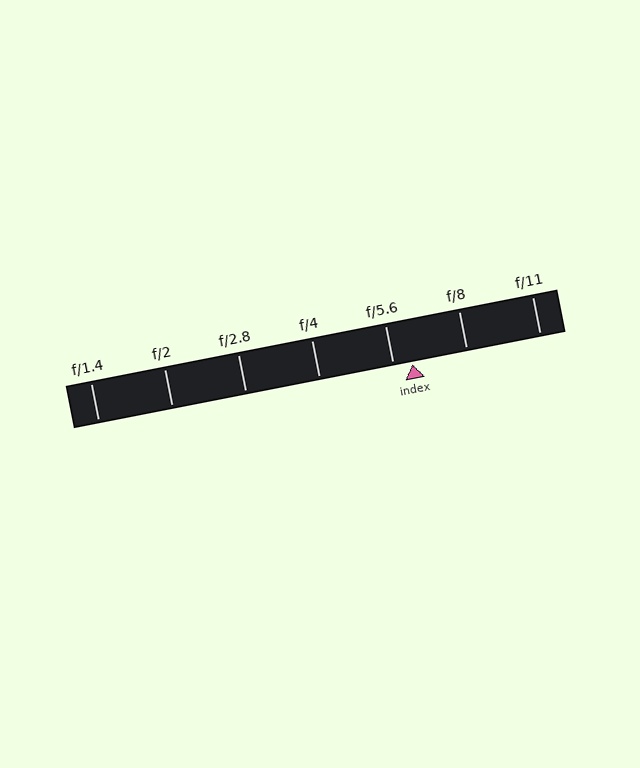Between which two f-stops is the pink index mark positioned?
The index mark is between f/5.6 and f/8.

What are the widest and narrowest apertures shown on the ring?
The widest aperture shown is f/1.4 and the narrowest is f/11.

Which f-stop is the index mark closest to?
The index mark is closest to f/5.6.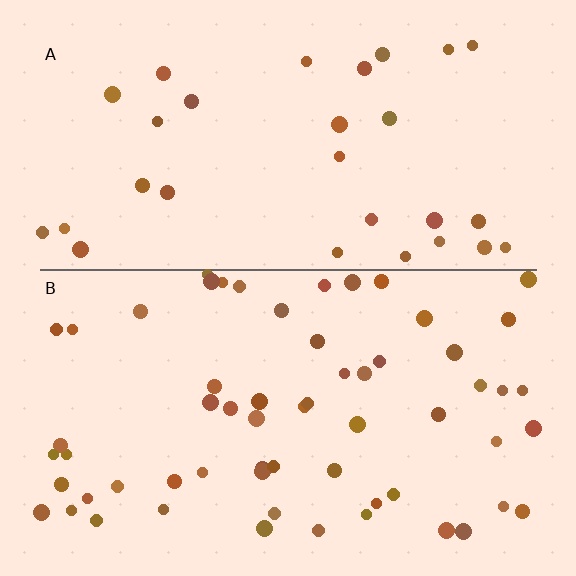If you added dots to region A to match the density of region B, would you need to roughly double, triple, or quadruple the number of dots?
Approximately double.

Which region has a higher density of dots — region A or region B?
B (the bottom).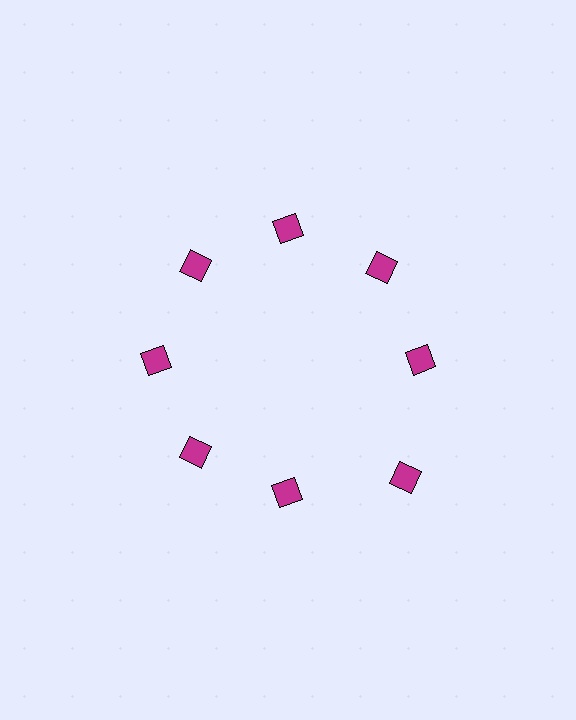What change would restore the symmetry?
The symmetry would be restored by moving it inward, back onto the ring so that all 8 diamonds sit at equal angles and equal distance from the center.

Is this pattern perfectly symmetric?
No. The 8 magenta diamonds are arranged in a ring, but one element near the 4 o'clock position is pushed outward from the center, breaking the 8-fold rotational symmetry.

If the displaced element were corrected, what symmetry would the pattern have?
It would have 8-fold rotational symmetry — the pattern would map onto itself every 45 degrees.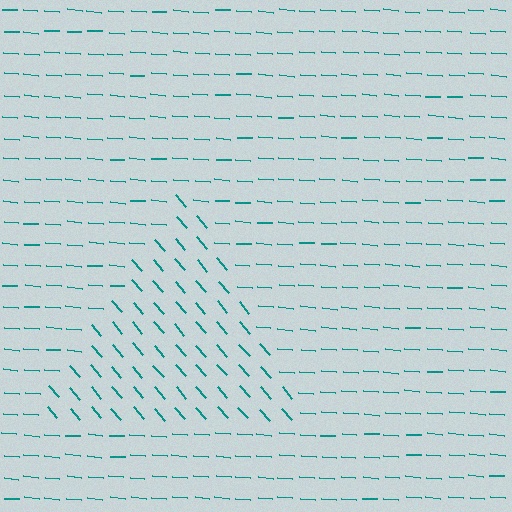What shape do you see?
I see a triangle.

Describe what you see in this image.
The image is filled with small teal line segments. A triangle region in the image has lines oriented differently from the surrounding lines, creating a visible texture boundary.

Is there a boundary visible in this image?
Yes, there is a texture boundary formed by a change in line orientation.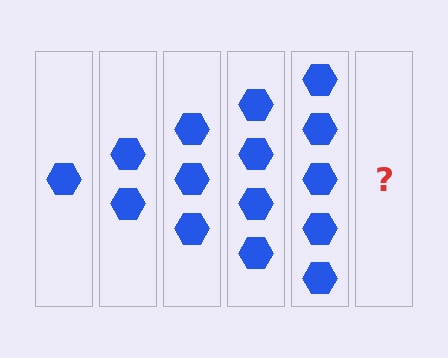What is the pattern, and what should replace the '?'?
The pattern is that each step adds one more hexagon. The '?' should be 6 hexagons.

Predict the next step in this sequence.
The next step is 6 hexagons.